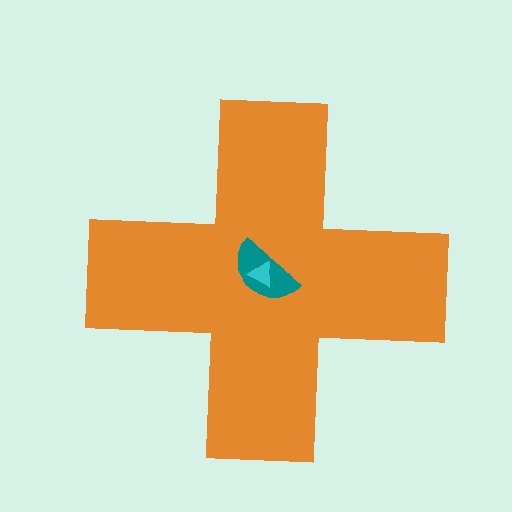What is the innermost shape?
The cyan triangle.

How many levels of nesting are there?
3.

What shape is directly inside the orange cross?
The teal semicircle.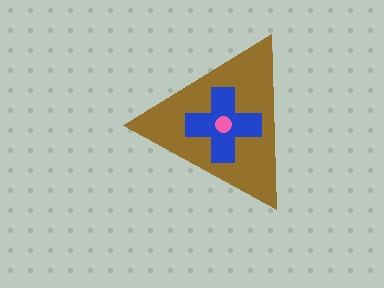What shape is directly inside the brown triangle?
The blue cross.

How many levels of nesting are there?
3.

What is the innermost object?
The pink circle.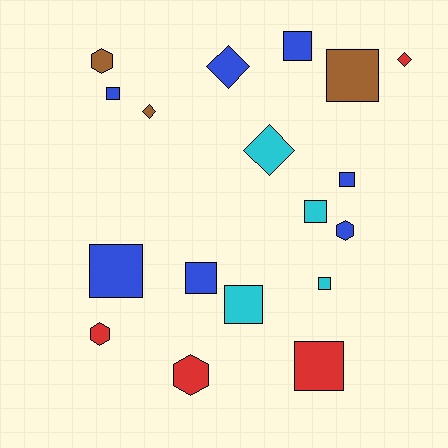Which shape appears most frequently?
Square, with 10 objects.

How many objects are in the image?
There are 18 objects.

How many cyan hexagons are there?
There are no cyan hexagons.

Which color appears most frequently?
Blue, with 7 objects.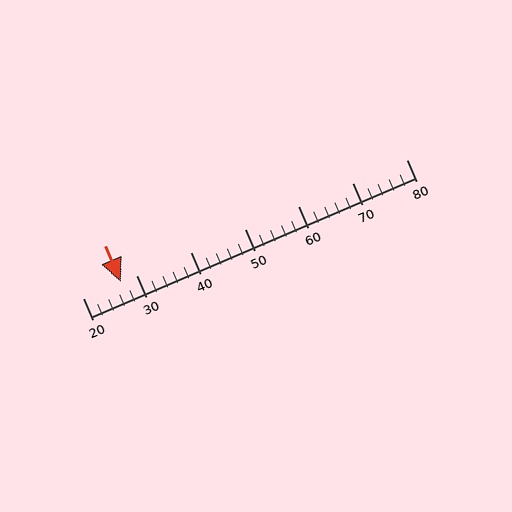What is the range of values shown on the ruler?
The ruler shows values from 20 to 80.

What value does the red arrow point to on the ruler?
The red arrow points to approximately 27.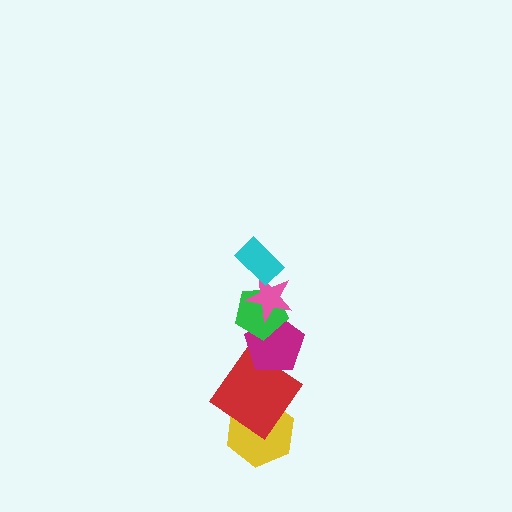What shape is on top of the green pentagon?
The pink star is on top of the green pentagon.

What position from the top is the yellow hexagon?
The yellow hexagon is 6th from the top.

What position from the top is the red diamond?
The red diamond is 5th from the top.